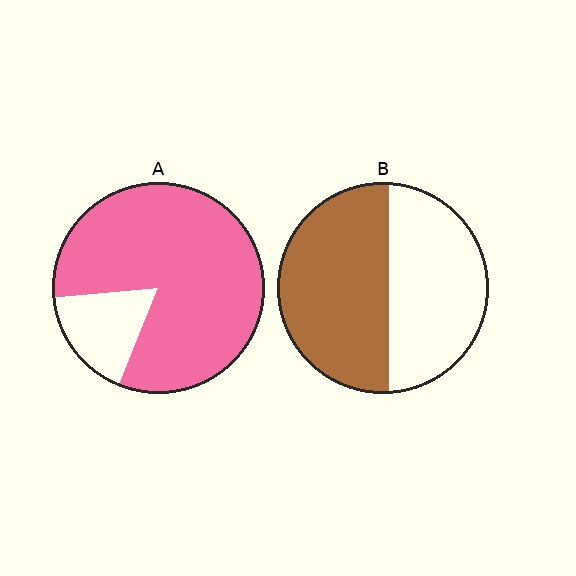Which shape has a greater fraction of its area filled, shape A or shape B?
Shape A.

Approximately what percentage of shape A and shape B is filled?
A is approximately 85% and B is approximately 55%.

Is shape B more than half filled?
Roughly half.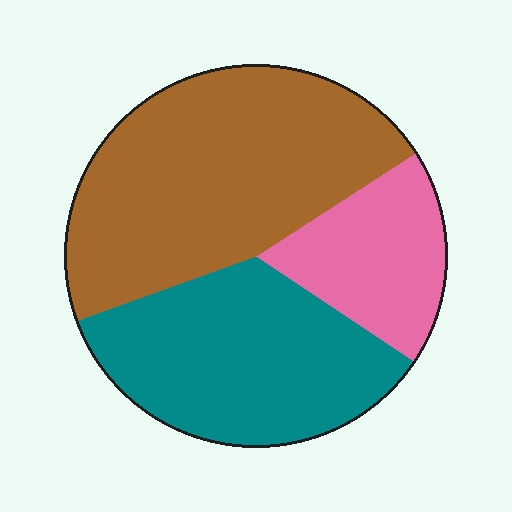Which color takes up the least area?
Pink, at roughly 20%.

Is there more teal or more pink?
Teal.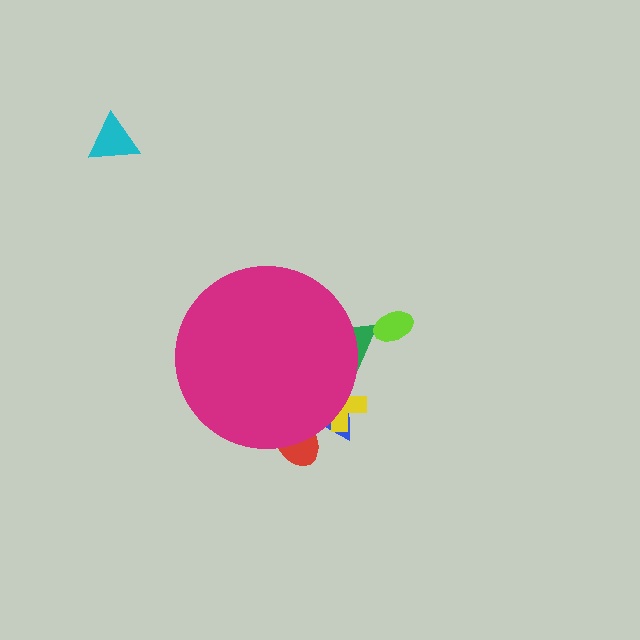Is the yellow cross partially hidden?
Yes, the yellow cross is partially hidden behind the magenta circle.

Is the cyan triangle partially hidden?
No, the cyan triangle is fully visible.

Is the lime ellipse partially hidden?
No, the lime ellipse is fully visible.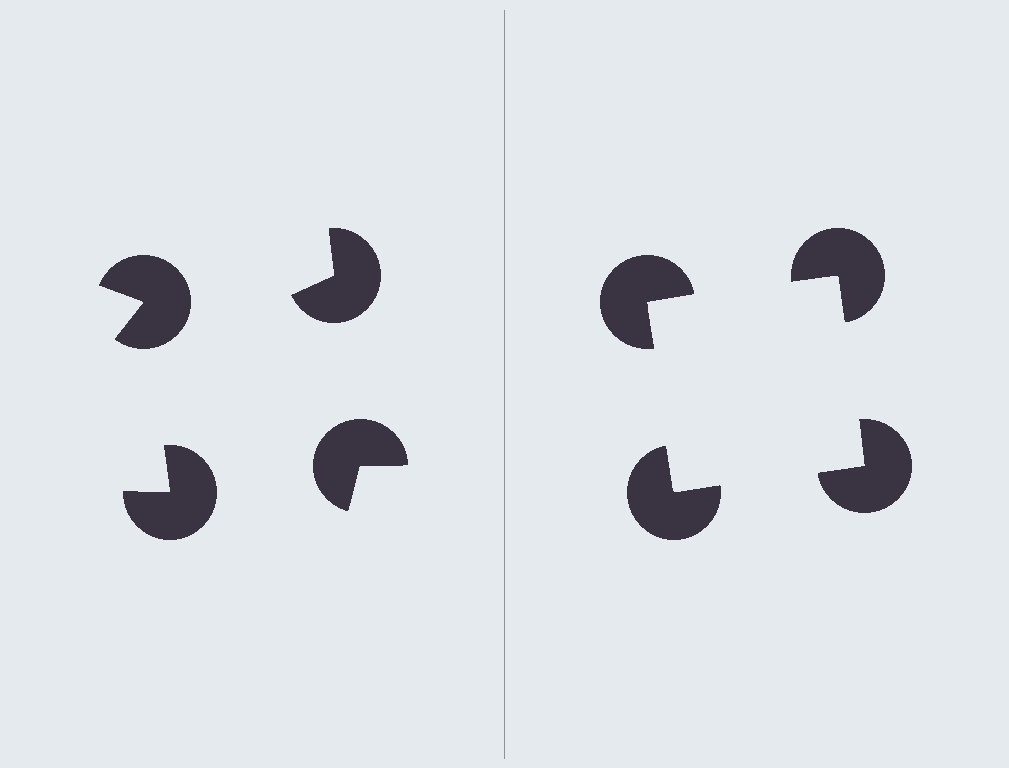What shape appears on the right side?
An illusory square.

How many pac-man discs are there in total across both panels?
8 — 4 on each side.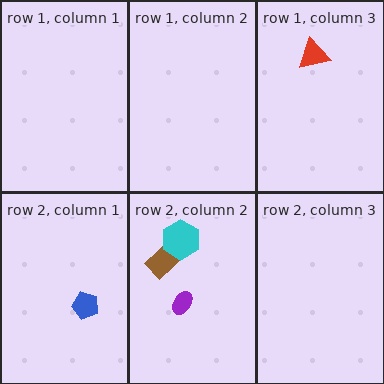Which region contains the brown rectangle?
The row 2, column 2 region.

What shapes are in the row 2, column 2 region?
The purple ellipse, the brown rectangle, the cyan hexagon.